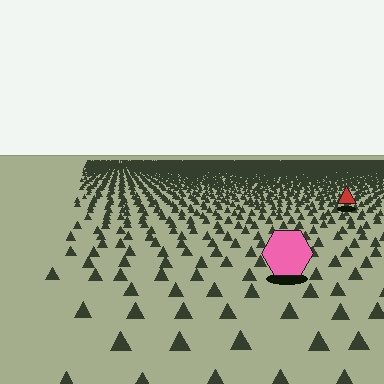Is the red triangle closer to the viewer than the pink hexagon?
No. The pink hexagon is closer — you can tell from the texture gradient: the ground texture is coarser near it.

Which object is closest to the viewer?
The pink hexagon is closest. The texture marks near it are larger and more spread out.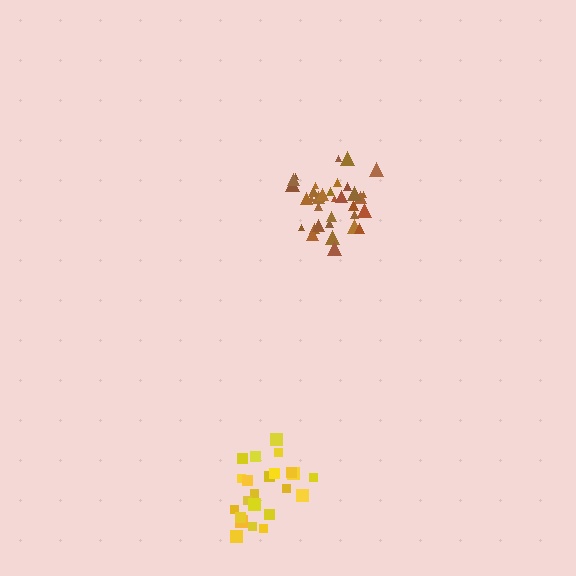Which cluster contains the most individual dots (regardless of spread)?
Brown (35).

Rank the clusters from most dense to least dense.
brown, yellow.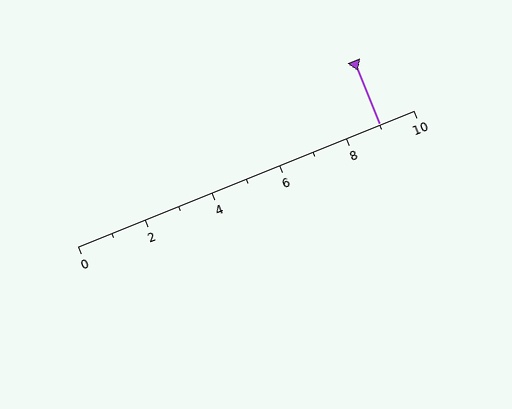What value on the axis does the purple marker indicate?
The marker indicates approximately 9.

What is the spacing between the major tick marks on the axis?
The major ticks are spaced 2 apart.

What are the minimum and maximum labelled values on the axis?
The axis runs from 0 to 10.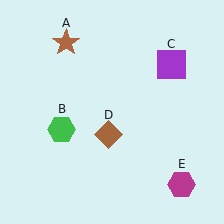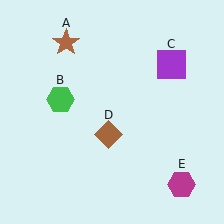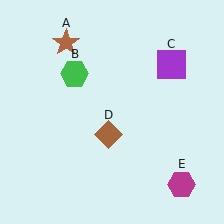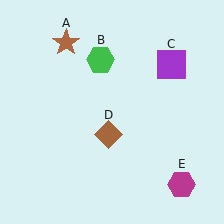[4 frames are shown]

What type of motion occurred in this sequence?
The green hexagon (object B) rotated clockwise around the center of the scene.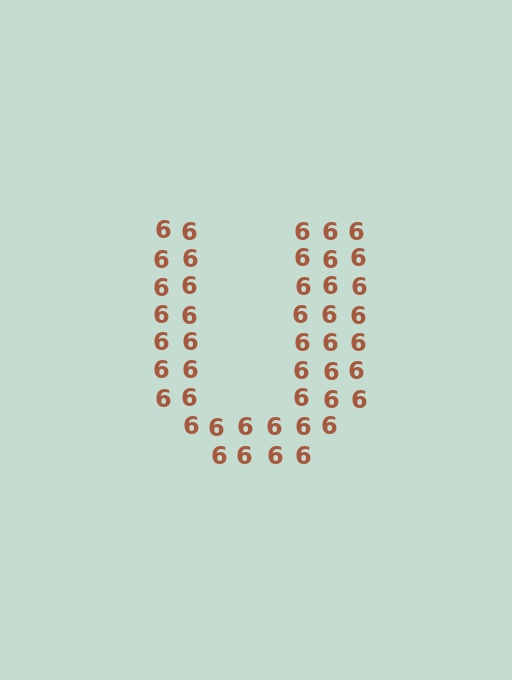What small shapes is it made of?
It is made of small digit 6's.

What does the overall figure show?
The overall figure shows the letter U.